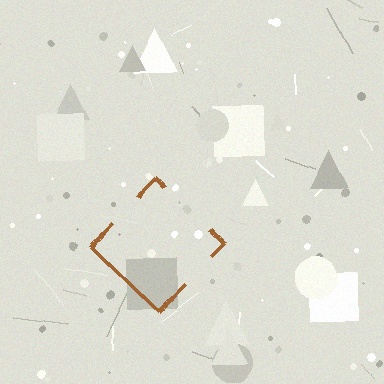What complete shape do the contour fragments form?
The contour fragments form a diamond.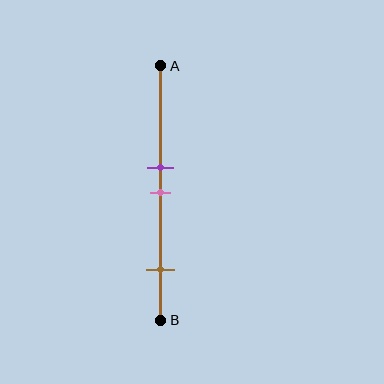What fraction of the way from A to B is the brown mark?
The brown mark is approximately 80% (0.8) of the way from A to B.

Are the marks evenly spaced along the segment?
No, the marks are not evenly spaced.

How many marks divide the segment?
There are 3 marks dividing the segment.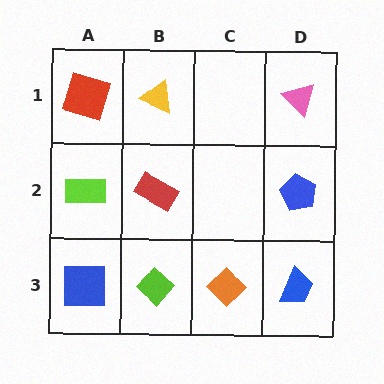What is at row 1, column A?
A red square.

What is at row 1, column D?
A pink triangle.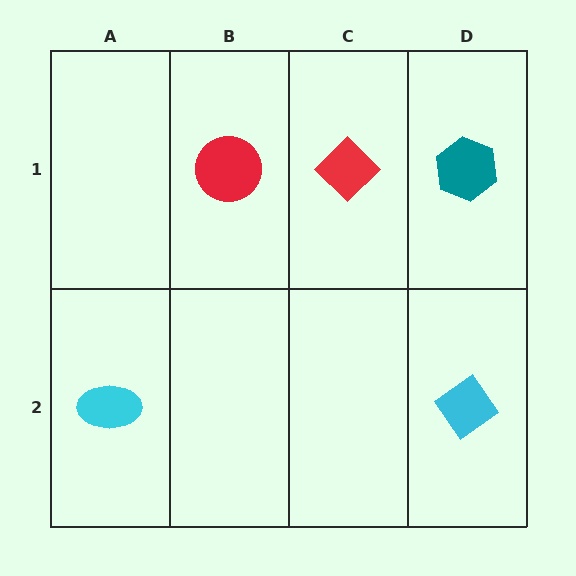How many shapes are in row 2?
2 shapes.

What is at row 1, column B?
A red circle.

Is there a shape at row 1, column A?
No, that cell is empty.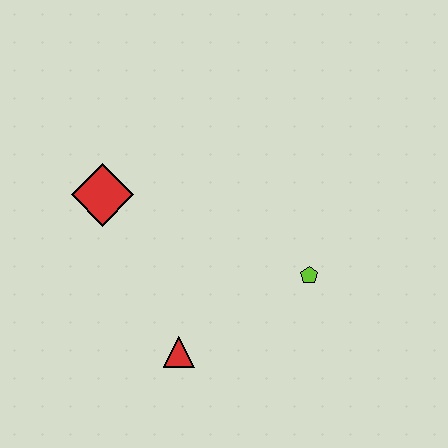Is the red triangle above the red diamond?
No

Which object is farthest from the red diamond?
The lime pentagon is farthest from the red diamond.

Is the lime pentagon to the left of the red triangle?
No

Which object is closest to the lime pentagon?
The red triangle is closest to the lime pentagon.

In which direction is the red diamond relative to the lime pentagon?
The red diamond is to the left of the lime pentagon.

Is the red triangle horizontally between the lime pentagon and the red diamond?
Yes